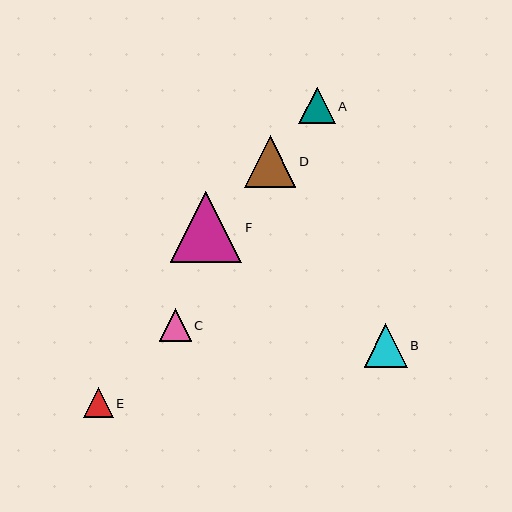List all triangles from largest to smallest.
From largest to smallest: F, D, B, A, C, E.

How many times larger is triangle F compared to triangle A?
Triangle F is approximately 1.9 times the size of triangle A.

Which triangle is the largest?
Triangle F is the largest with a size of approximately 71 pixels.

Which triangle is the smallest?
Triangle E is the smallest with a size of approximately 30 pixels.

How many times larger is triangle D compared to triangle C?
Triangle D is approximately 1.6 times the size of triangle C.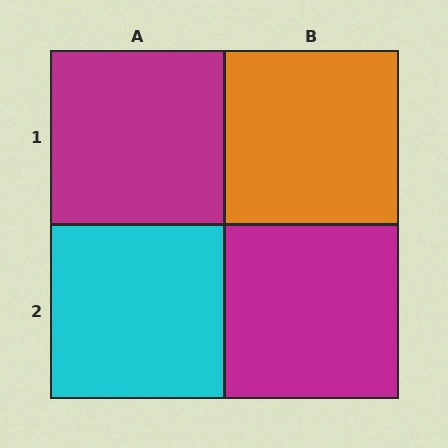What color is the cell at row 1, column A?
Magenta.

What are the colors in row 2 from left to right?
Cyan, magenta.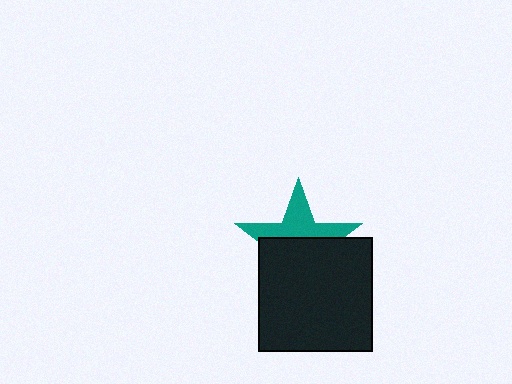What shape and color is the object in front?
The object in front is a black square.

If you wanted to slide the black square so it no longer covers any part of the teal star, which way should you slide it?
Slide it down — that is the most direct way to separate the two shapes.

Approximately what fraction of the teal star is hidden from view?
Roughly 57% of the teal star is hidden behind the black square.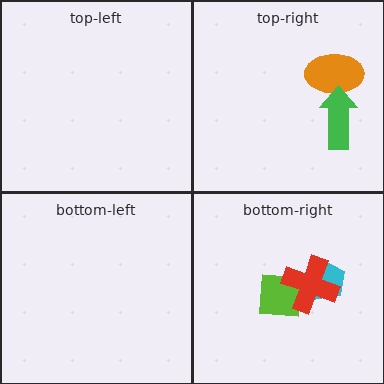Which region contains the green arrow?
The top-right region.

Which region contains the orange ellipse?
The top-right region.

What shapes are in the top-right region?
The orange ellipse, the green arrow.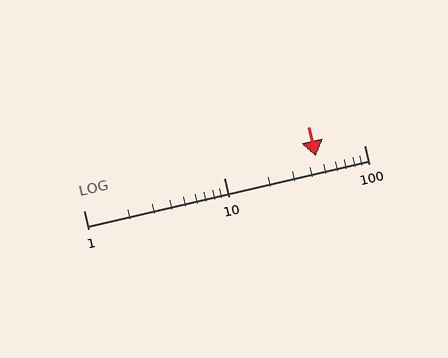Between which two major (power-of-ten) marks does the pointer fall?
The pointer is between 10 and 100.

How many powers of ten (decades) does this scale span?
The scale spans 2 decades, from 1 to 100.